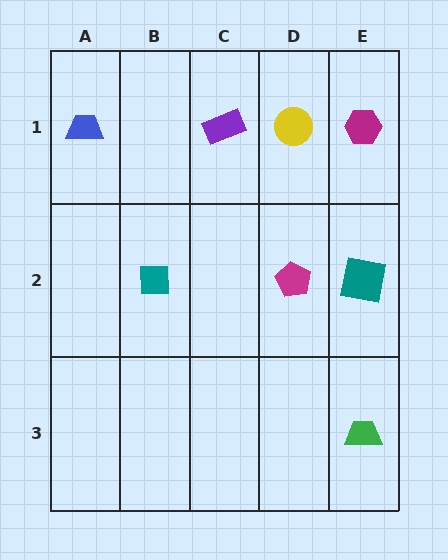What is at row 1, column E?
A magenta hexagon.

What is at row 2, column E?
A teal square.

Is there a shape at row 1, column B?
No, that cell is empty.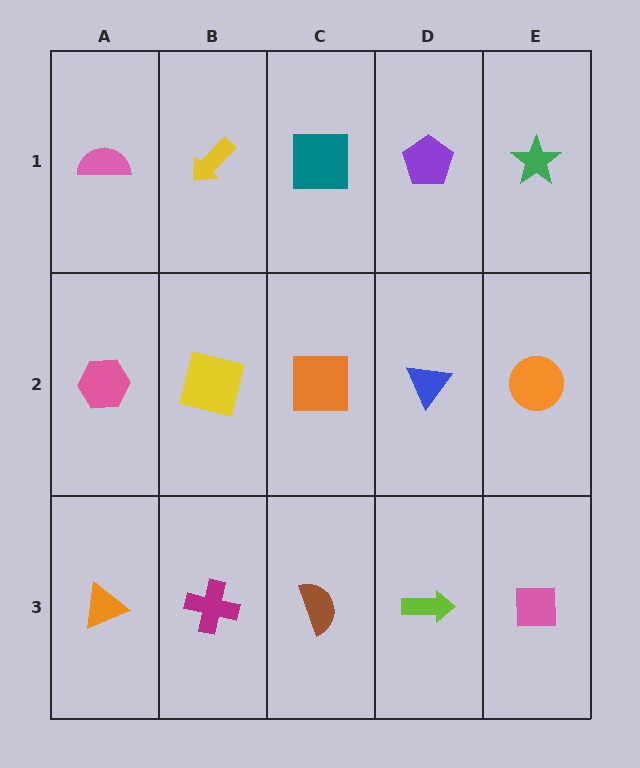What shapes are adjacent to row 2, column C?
A teal square (row 1, column C), a brown semicircle (row 3, column C), a yellow square (row 2, column B), a blue triangle (row 2, column D).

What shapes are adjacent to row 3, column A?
A pink hexagon (row 2, column A), a magenta cross (row 3, column B).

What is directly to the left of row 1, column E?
A purple pentagon.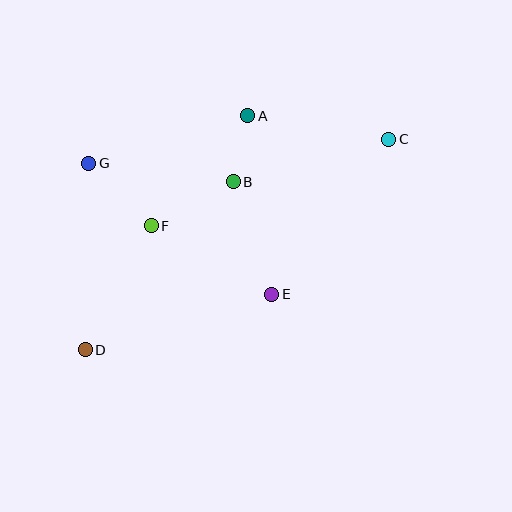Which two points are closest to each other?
Points A and B are closest to each other.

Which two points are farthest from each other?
Points C and D are farthest from each other.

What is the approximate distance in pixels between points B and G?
The distance between B and G is approximately 145 pixels.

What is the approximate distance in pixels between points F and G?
The distance between F and G is approximately 88 pixels.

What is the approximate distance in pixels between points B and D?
The distance between B and D is approximately 224 pixels.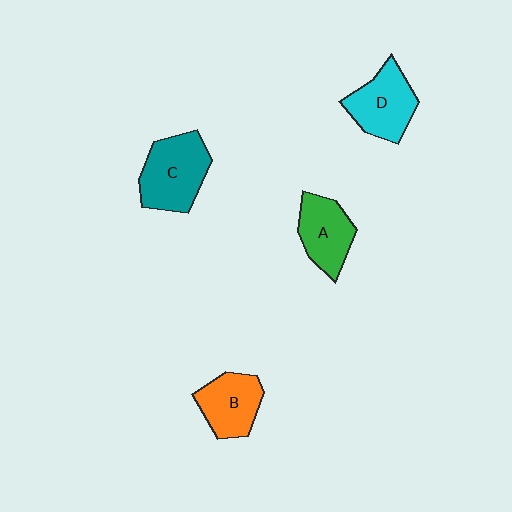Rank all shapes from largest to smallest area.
From largest to smallest: C (teal), D (cyan), A (green), B (orange).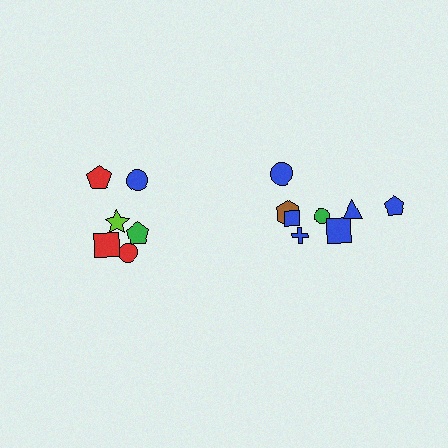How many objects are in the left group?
There are 6 objects.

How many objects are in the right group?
There are 8 objects.